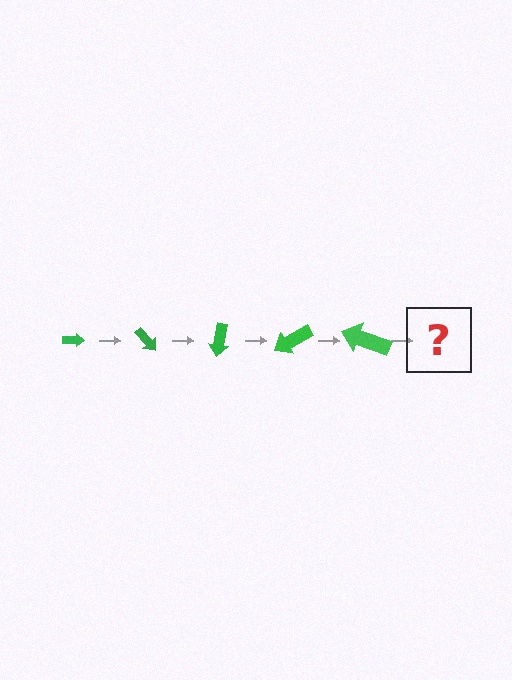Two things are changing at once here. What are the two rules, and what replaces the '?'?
The two rules are that the arrow grows larger each step and it rotates 50 degrees each step. The '?' should be an arrow, larger than the previous one and rotated 250 degrees from the start.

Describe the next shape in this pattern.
It should be an arrow, larger than the previous one and rotated 250 degrees from the start.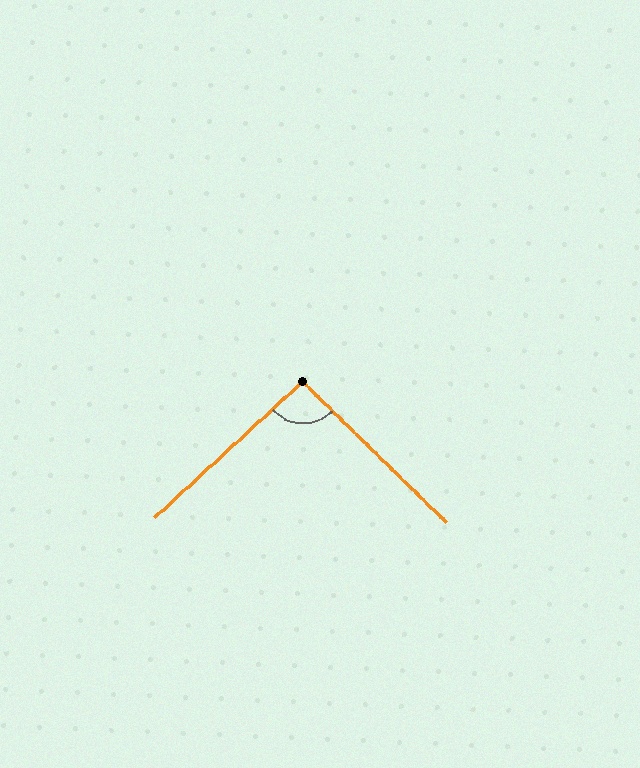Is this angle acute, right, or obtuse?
It is approximately a right angle.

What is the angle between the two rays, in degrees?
Approximately 93 degrees.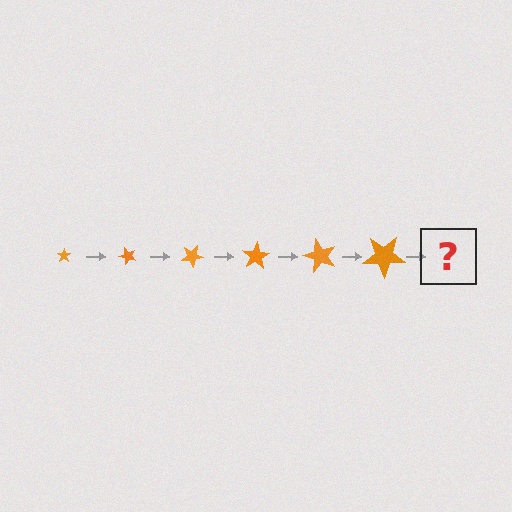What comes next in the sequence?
The next element should be a star, larger than the previous one and rotated 300 degrees from the start.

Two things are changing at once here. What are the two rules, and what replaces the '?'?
The two rules are that the star grows larger each step and it rotates 50 degrees each step. The '?' should be a star, larger than the previous one and rotated 300 degrees from the start.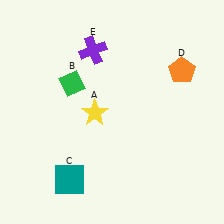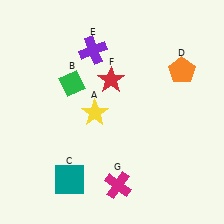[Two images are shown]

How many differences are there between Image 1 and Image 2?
There are 2 differences between the two images.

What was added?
A red star (F), a magenta cross (G) were added in Image 2.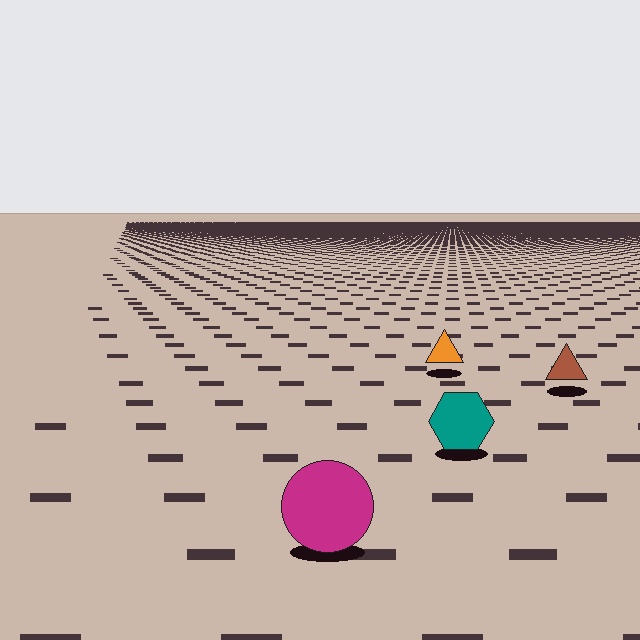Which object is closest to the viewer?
The magenta circle is closest. The texture marks near it are larger and more spread out.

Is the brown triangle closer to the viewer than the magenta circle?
No. The magenta circle is closer — you can tell from the texture gradient: the ground texture is coarser near it.